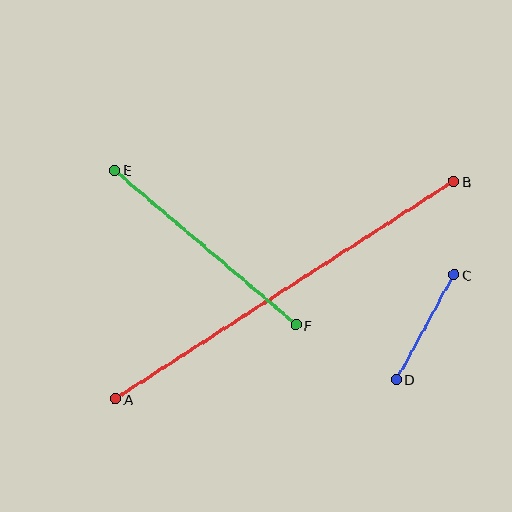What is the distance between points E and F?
The distance is approximately 238 pixels.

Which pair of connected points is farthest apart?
Points A and B are farthest apart.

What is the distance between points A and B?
The distance is approximately 402 pixels.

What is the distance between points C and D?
The distance is approximately 120 pixels.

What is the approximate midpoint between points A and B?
The midpoint is at approximately (284, 290) pixels.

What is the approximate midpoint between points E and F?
The midpoint is at approximately (206, 247) pixels.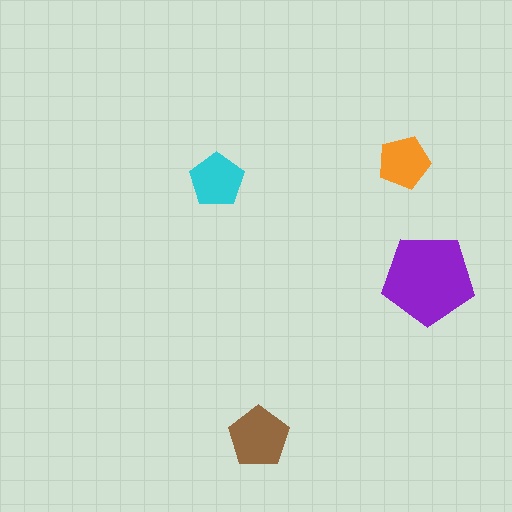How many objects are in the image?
There are 4 objects in the image.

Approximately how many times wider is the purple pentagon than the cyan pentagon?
About 1.5 times wider.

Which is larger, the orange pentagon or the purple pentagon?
The purple one.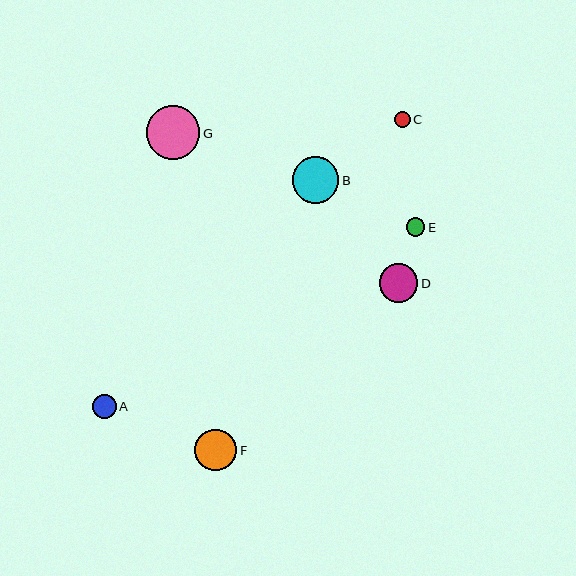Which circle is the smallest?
Circle C is the smallest with a size of approximately 16 pixels.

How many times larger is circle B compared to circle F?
Circle B is approximately 1.1 times the size of circle F.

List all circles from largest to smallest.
From largest to smallest: G, B, F, D, A, E, C.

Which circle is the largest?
Circle G is the largest with a size of approximately 54 pixels.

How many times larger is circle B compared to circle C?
Circle B is approximately 2.9 times the size of circle C.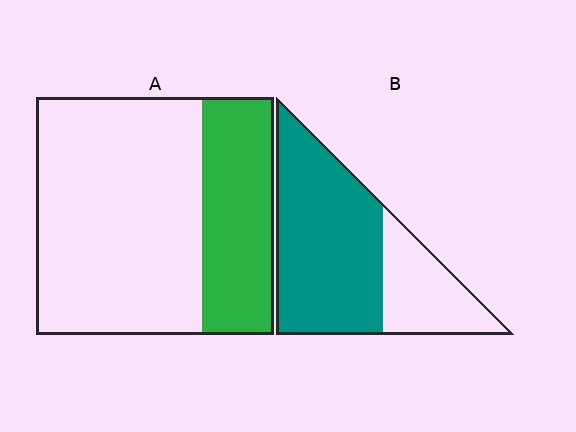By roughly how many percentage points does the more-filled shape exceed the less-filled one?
By roughly 40 percentage points (B over A).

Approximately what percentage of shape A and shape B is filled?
A is approximately 30% and B is approximately 70%.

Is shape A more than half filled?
No.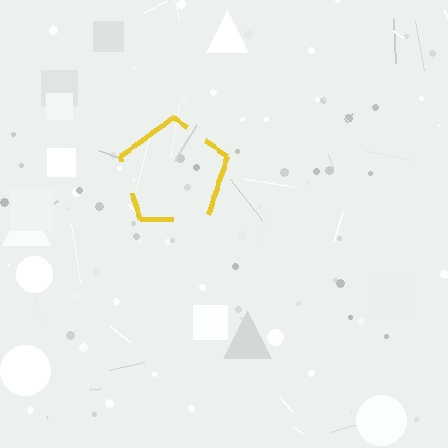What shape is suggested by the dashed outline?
The dashed outline suggests a pentagon.